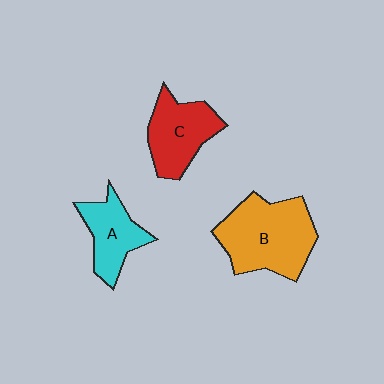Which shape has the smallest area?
Shape A (cyan).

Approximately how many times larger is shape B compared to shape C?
Approximately 1.4 times.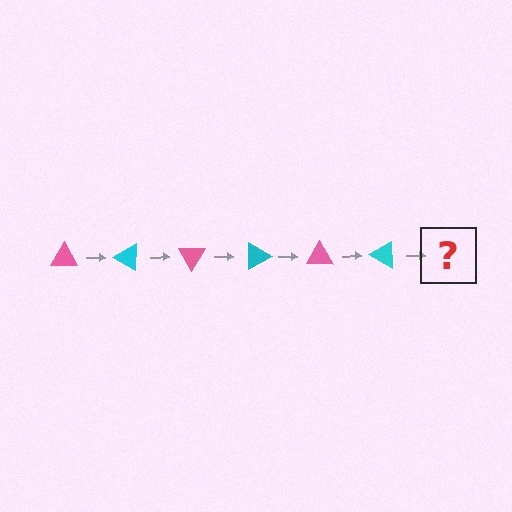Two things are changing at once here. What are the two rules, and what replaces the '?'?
The two rules are that it rotates 30 degrees each step and the color cycles through pink and cyan. The '?' should be a pink triangle, rotated 180 degrees from the start.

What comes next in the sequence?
The next element should be a pink triangle, rotated 180 degrees from the start.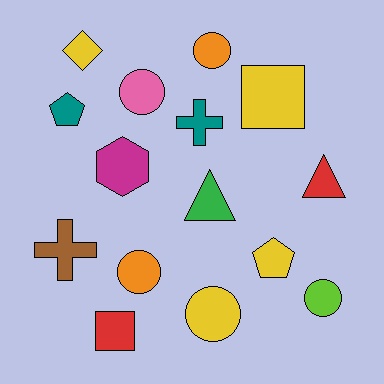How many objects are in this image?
There are 15 objects.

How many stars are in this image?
There are no stars.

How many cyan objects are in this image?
There are no cyan objects.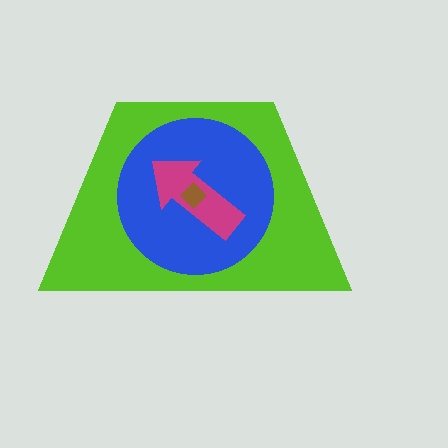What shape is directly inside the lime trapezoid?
The blue circle.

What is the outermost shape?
The lime trapezoid.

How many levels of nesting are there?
4.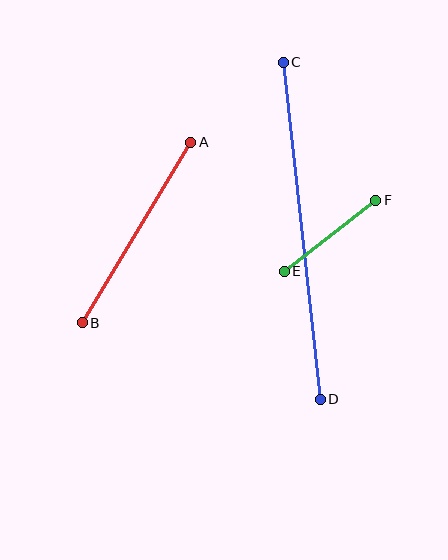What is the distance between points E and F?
The distance is approximately 116 pixels.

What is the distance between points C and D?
The distance is approximately 339 pixels.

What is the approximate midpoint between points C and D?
The midpoint is at approximately (302, 231) pixels.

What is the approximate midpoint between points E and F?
The midpoint is at approximately (330, 236) pixels.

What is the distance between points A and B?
The distance is approximately 211 pixels.